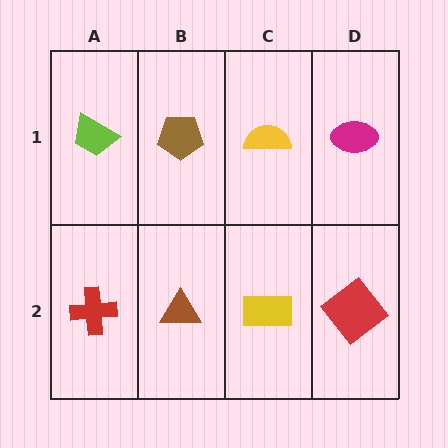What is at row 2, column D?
A red diamond.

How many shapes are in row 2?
4 shapes.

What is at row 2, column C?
A yellow rectangle.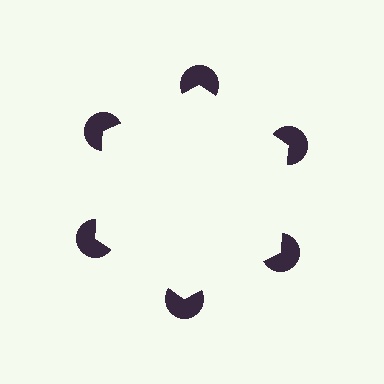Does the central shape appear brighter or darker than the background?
It typically appears slightly brighter than the background, even though no actual brightness change is drawn.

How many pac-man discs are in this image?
There are 6 — one at each vertex of the illusory hexagon.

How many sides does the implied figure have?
6 sides.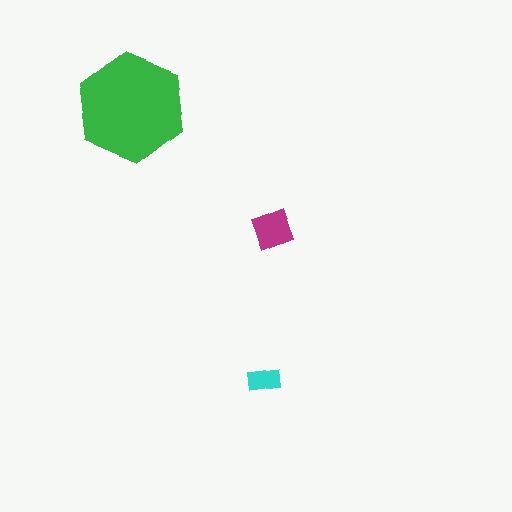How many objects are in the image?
There are 3 objects in the image.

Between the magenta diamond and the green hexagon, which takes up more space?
The green hexagon.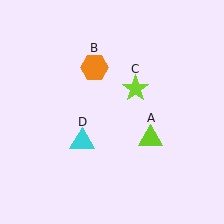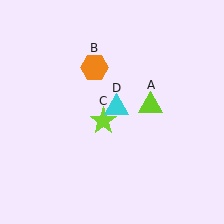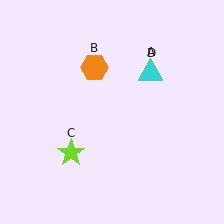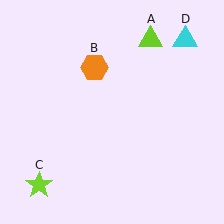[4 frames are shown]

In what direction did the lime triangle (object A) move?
The lime triangle (object A) moved up.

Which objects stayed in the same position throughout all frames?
Orange hexagon (object B) remained stationary.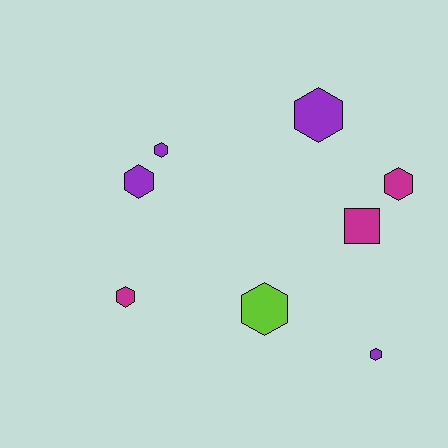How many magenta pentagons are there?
There are no magenta pentagons.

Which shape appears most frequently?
Hexagon, with 7 objects.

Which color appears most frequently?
Purple, with 4 objects.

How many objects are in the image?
There are 8 objects.